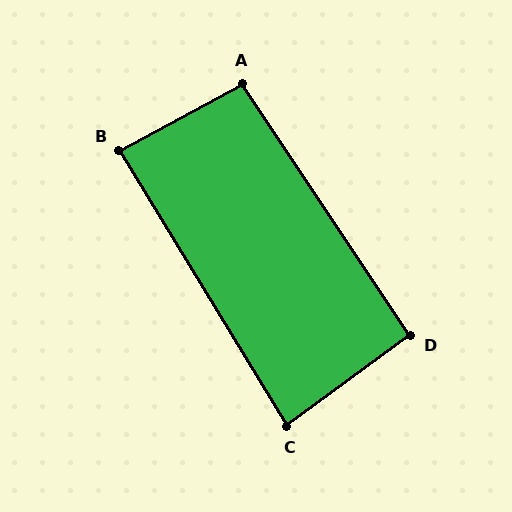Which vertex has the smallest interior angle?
C, at approximately 85 degrees.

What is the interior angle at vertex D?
Approximately 93 degrees (approximately right).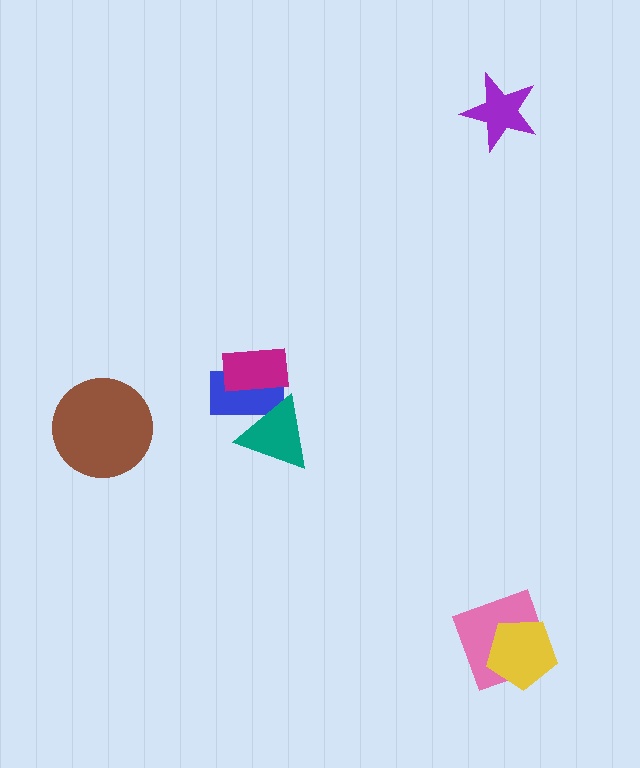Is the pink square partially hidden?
Yes, it is partially covered by another shape.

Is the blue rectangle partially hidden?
Yes, it is partially covered by another shape.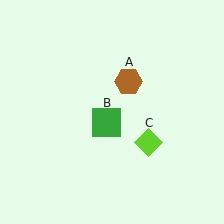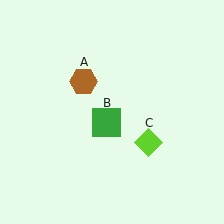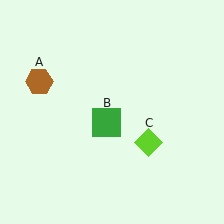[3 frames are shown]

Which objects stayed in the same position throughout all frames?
Green square (object B) and lime diamond (object C) remained stationary.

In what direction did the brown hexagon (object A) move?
The brown hexagon (object A) moved left.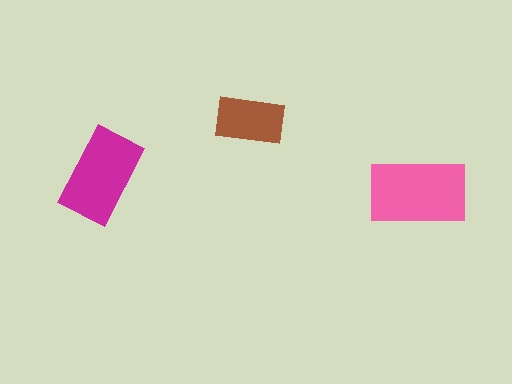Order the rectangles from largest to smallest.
the pink one, the magenta one, the brown one.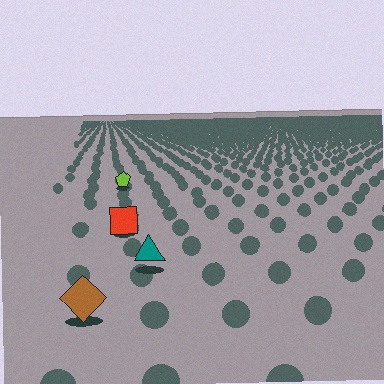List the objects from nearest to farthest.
From nearest to farthest: the brown diamond, the teal triangle, the red square, the lime pentagon.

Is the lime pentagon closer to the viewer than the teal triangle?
No. The teal triangle is closer — you can tell from the texture gradient: the ground texture is coarser near it.